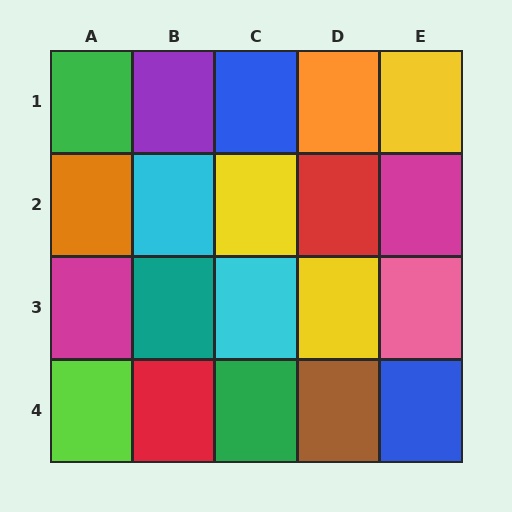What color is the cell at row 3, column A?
Magenta.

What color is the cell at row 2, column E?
Magenta.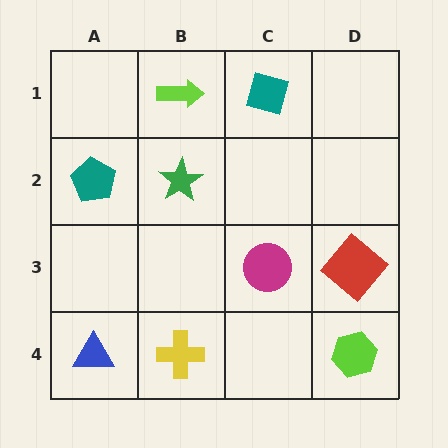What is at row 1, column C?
A teal diamond.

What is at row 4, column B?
A yellow cross.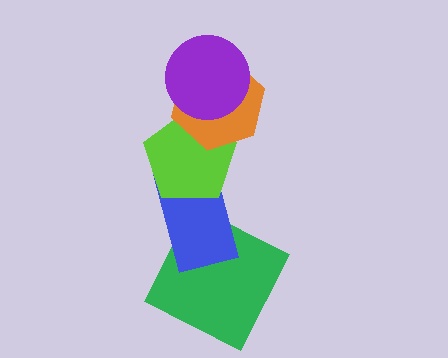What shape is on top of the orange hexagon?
The purple circle is on top of the orange hexagon.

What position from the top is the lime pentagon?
The lime pentagon is 3rd from the top.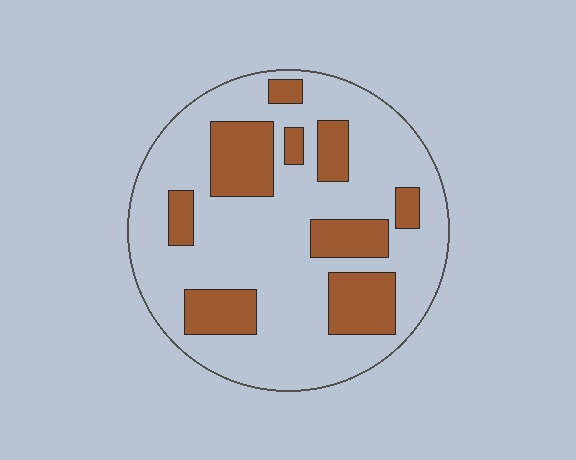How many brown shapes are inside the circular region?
9.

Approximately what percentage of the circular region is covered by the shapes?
Approximately 25%.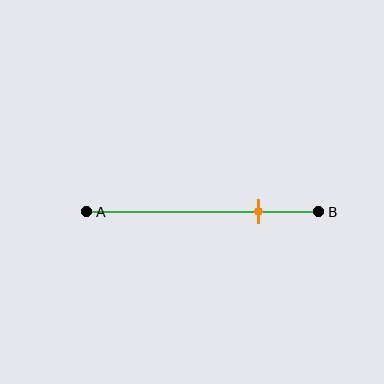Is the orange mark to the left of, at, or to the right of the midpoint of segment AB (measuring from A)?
The orange mark is to the right of the midpoint of segment AB.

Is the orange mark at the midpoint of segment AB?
No, the mark is at about 75% from A, not at the 50% midpoint.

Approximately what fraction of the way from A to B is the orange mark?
The orange mark is approximately 75% of the way from A to B.